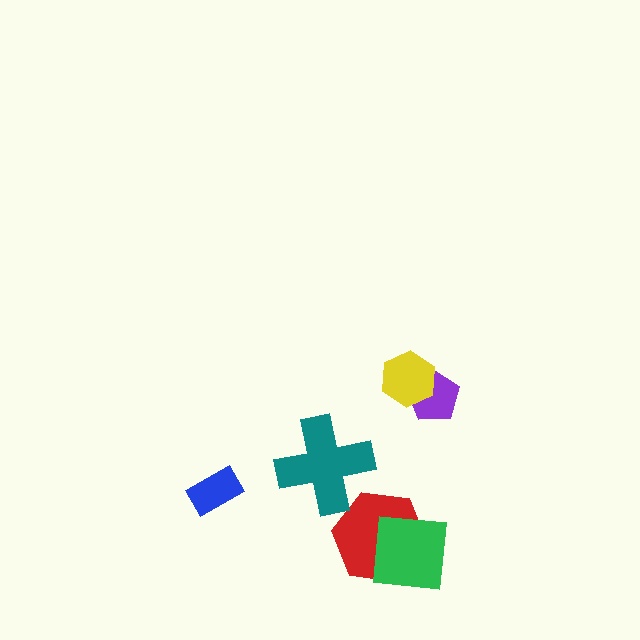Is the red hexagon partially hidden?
Yes, it is partially covered by another shape.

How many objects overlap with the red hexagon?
1 object overlaps with the red hexagon.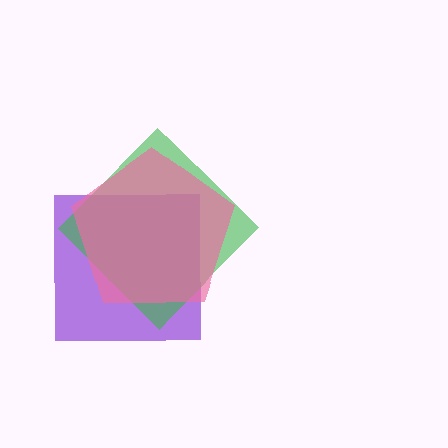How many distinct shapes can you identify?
There are 3 distinct shapes: a purple square, a green diamond, a pink pentagon.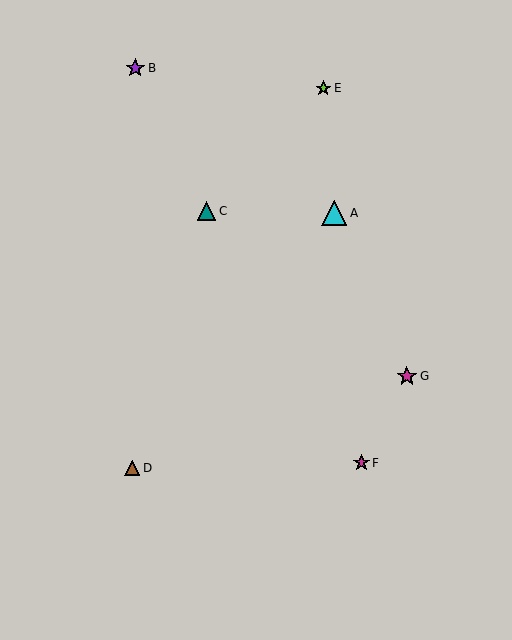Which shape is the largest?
The cyan triangle (labeled A) is the largest.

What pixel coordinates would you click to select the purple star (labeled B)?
Click at (135, 68) to select the purple star B.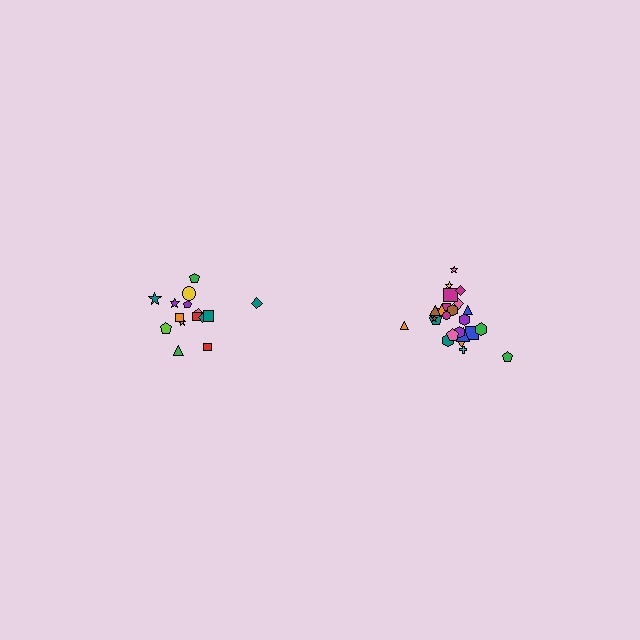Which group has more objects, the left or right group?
The right group.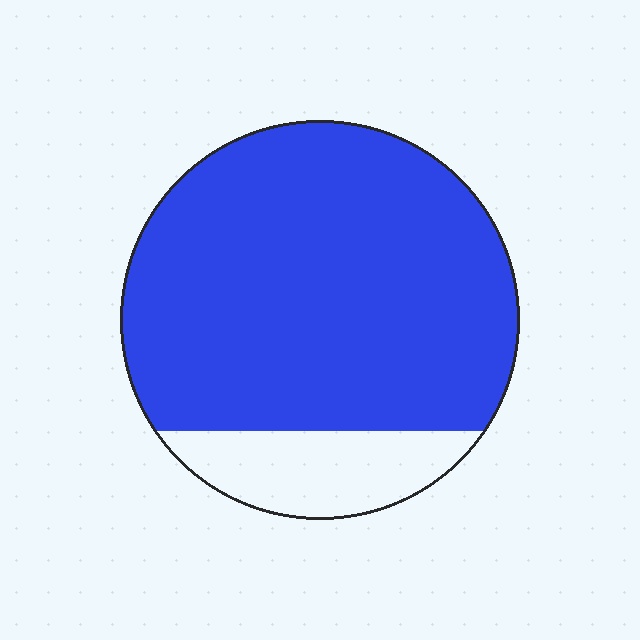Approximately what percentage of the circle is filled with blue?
Approximately 85%.